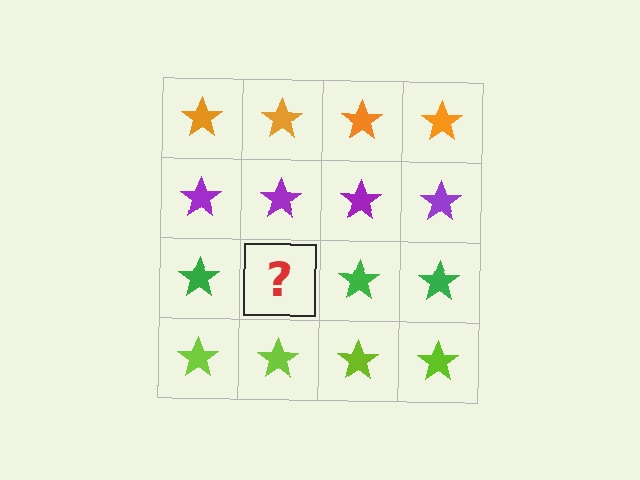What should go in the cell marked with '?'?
The missing cell should contain a green star.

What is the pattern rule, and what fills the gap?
The rule is that each row has a consistent color. The gap should be filled with a green star.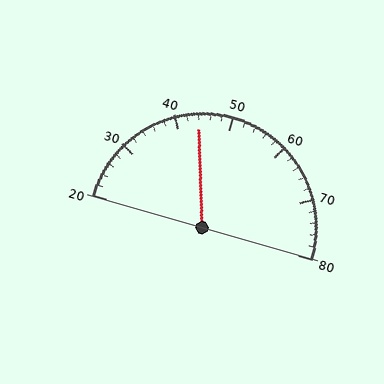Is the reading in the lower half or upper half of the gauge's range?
The reading is in the lower half of the range (20 to 80).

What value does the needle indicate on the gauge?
The needle indicates approximately 44.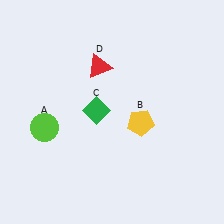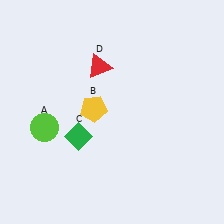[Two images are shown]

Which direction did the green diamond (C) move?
The green diamond (C) moved down.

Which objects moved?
The objects that moved are: the yellow pentagon (B), the green diamond (C).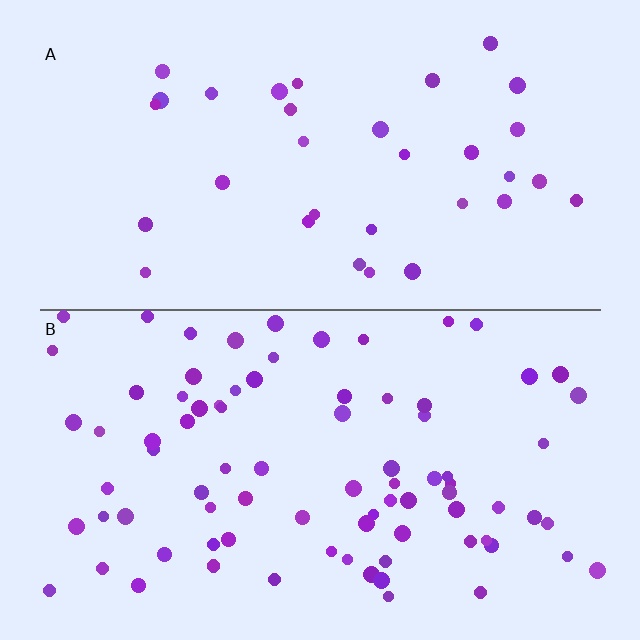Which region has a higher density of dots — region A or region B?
B (the bottom).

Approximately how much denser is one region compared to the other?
Approximately 2.6× — region B over region A.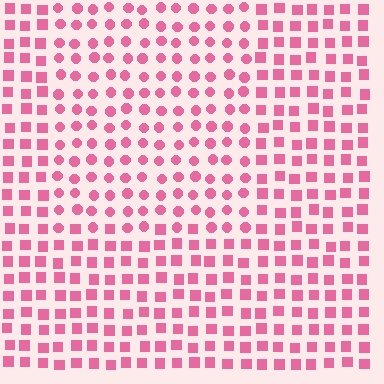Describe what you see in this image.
The image is filled with small pink elements arranged in a uniform grid. A rectangle-shaped region contains circles, while the surrounding area contains squares. The boundary is defined purely by the change in element shape.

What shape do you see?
I see a rectangle.